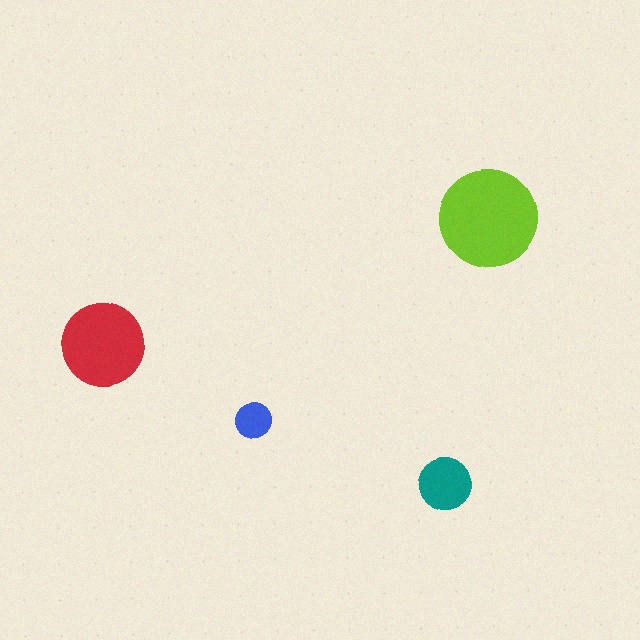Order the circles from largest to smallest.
the lime one, the red one, the teal one, the blue one.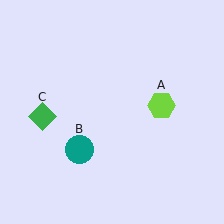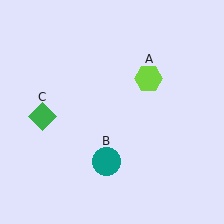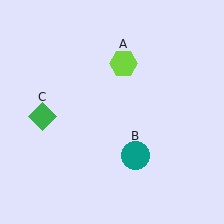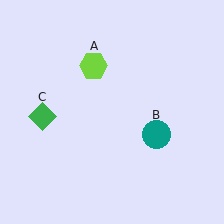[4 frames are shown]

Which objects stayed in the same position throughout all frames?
Green diamond (object C) remained stationary.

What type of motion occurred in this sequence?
The lime hexagon (object A), teal circle (object B) rotated counterclockwise around the center of the scene.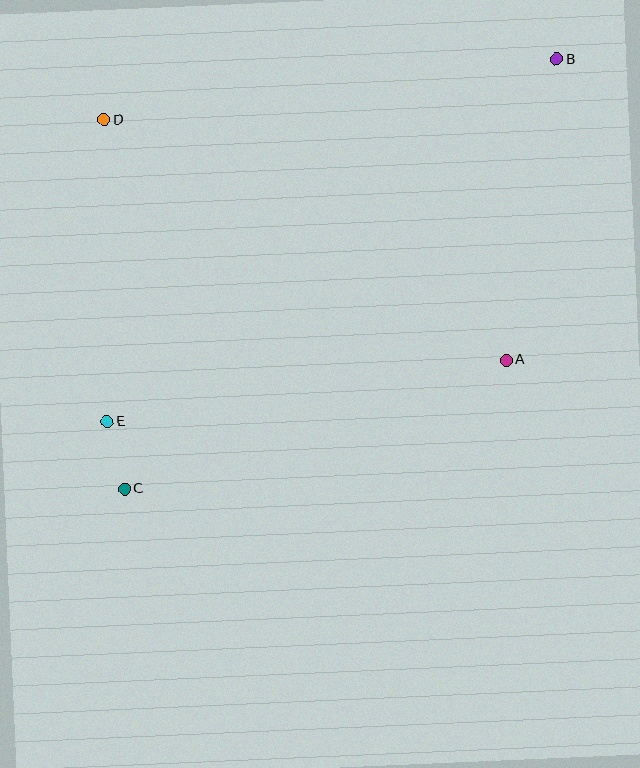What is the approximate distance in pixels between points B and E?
The distance between B and E is approximately 577 pixels.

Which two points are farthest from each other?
Points B and C are farthest from each other.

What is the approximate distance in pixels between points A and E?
The distance between A and E is approximately 404 pixels.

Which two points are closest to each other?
Points C and E are closest to each other.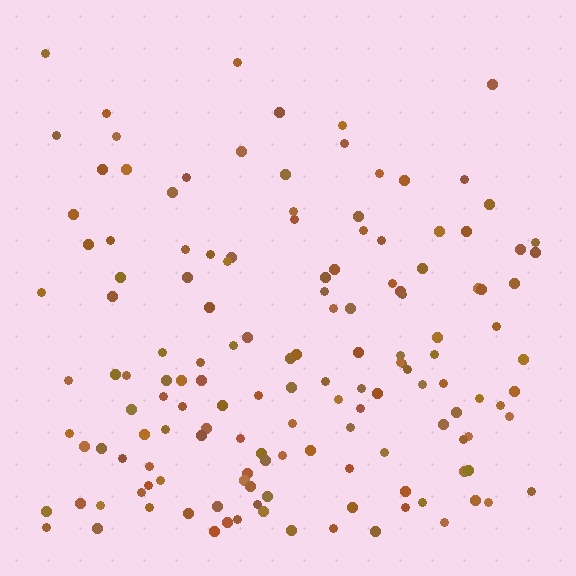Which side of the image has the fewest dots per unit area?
The top.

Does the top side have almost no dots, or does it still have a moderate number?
Still a moderate number, just noticeably fewer than the bottom.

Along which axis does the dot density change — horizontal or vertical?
Vertical.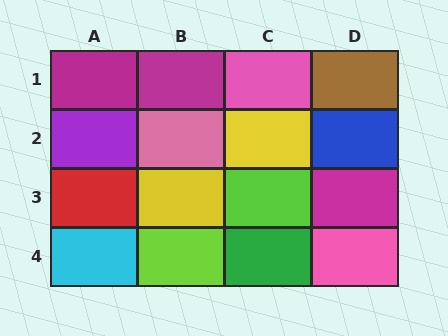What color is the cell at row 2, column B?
Pink.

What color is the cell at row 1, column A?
Magenta.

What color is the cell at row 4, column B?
Lime.